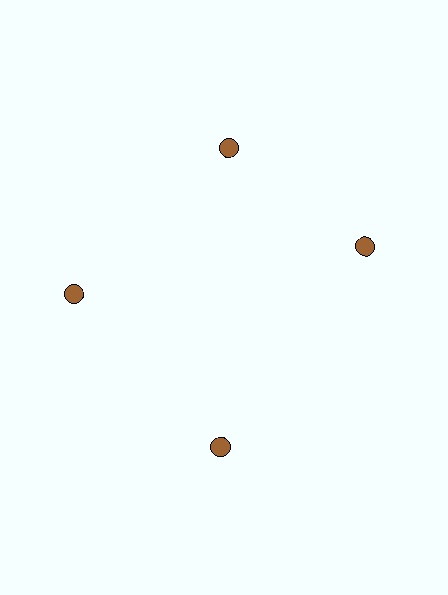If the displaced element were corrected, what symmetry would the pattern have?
It would have 4-fold rotational symmetry — the pattern would map onto itself every 90 degrees.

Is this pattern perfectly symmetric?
No. The 4 brown circles are arranged in a ring, but one element near the 3 o'clock position is rotated out of alignment along the ring, breaking the 4-fold rotational symmetry.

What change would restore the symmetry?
The symmetry would be restored by rotating it back into even spacing with its neighbors so that all 4 circles sit at equal angles and equal distance from the center.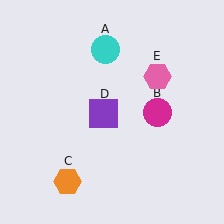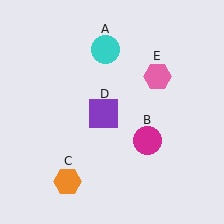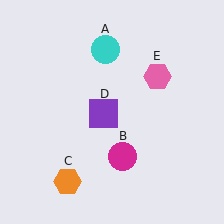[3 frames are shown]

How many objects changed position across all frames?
1 object changed position: magenta circle (object B).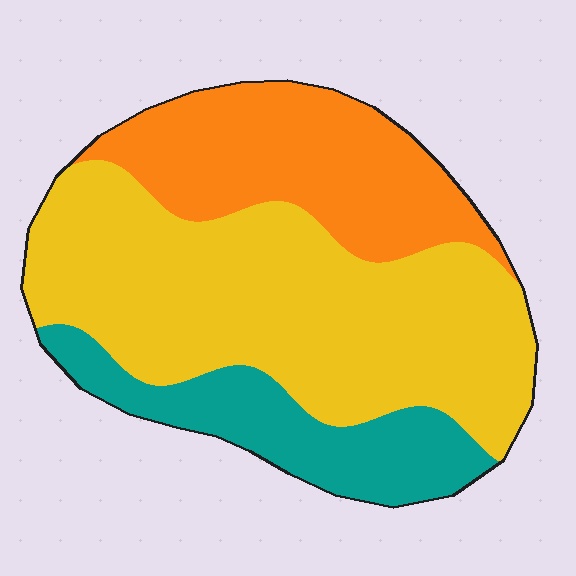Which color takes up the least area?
Teal, at roughly 20%.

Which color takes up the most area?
Yellow, at roughly 55%.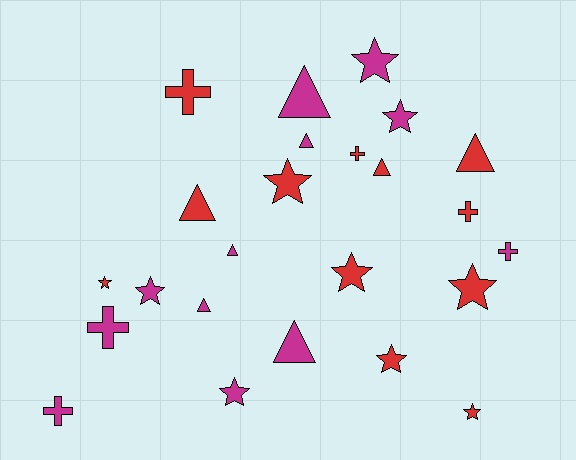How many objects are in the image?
There are 24 objects.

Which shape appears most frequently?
Star, with 10 objects.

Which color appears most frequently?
Magenta, with 12 objects.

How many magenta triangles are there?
There are 5 magenta triangles.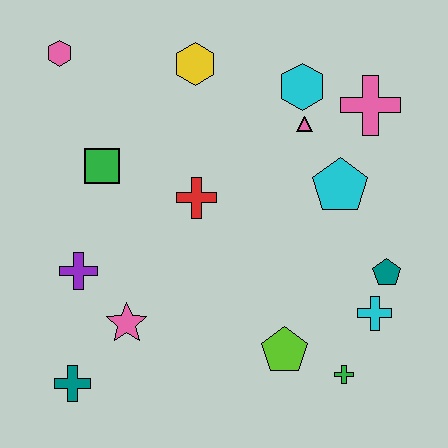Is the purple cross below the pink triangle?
Yes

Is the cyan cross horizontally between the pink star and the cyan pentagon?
No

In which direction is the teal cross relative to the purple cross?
The teal cross is below the purple cross.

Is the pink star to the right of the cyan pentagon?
No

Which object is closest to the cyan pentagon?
The pink triangle is closest to the cyan pentagon.